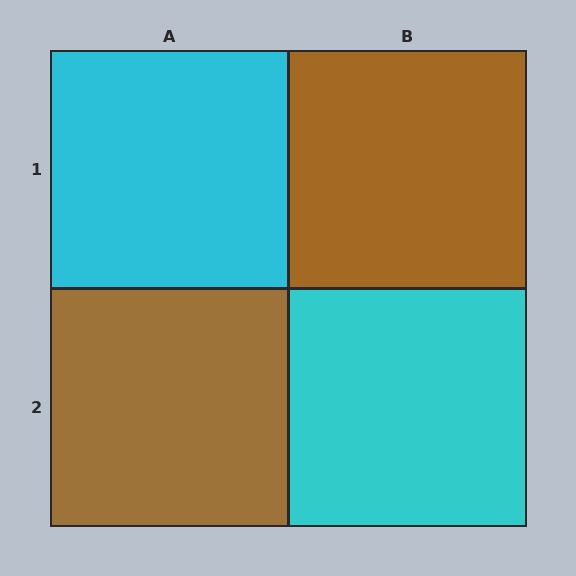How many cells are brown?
2 cells are brown.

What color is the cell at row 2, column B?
Cyan.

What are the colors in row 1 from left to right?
Cyan, brown.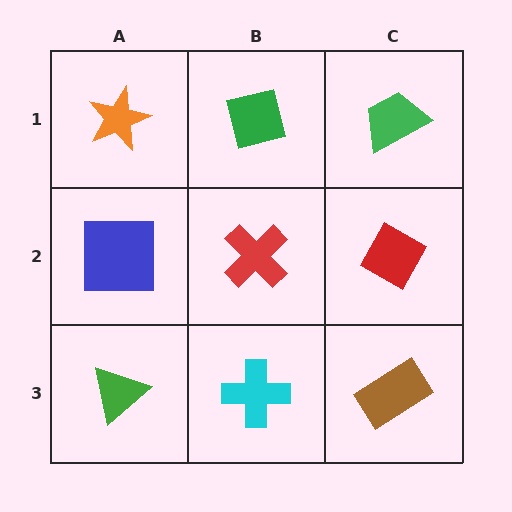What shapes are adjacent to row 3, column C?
A red diamond (row 2, column C), a cyan cross (row 3, column B).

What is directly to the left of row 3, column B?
A green triangle.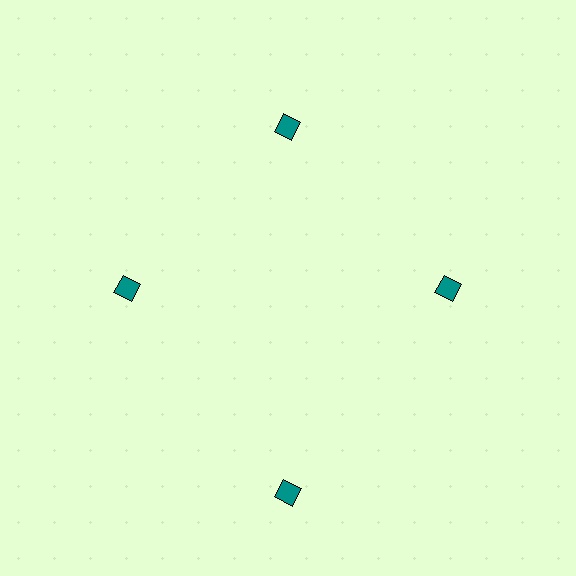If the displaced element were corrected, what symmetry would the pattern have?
It would have 4-fold rotational symmetry — the pattern would map onto itself every 90 degrees.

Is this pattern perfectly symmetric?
No. The 4 teal diamonds are arranged in a ring, but one element near the 6 o'clock position is pushed outward from the center, breaking the 4-fold rotational symmetry.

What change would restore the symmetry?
The symmetry would be restored by moving it inward, back onto the ring so that all 4 diamonds sit at equal angles and equal distance from the center.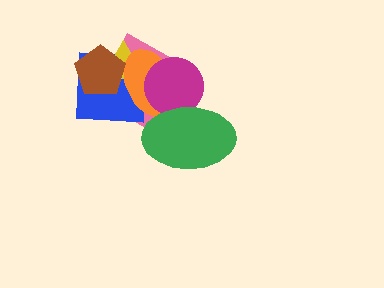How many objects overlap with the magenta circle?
4 objects overlap with the magenta circle.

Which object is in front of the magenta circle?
The green ellipse is in front of the magenta circle.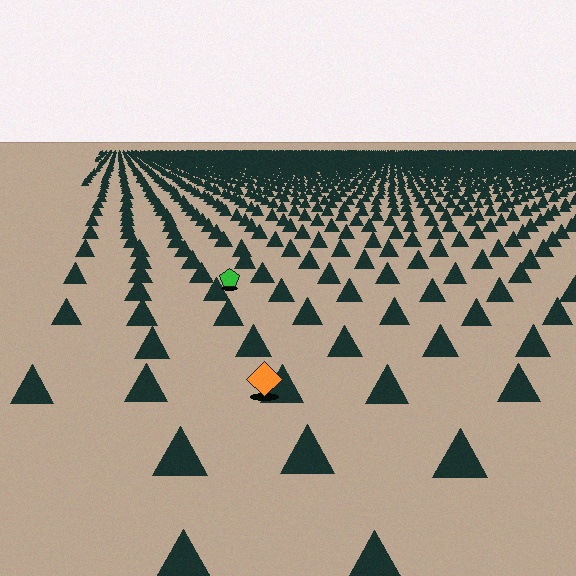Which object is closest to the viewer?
The orange diamond is closest. The texture marks near it are larger and more spread out.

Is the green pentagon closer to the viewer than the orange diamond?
No. The orange diamond is closer — you can tell from the texture gradient: the ground texture is coarser near it.